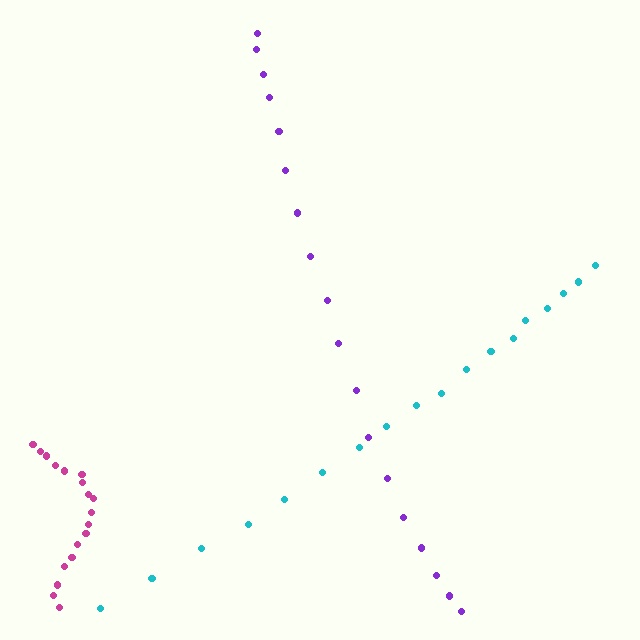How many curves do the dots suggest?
There are 3 distinct paths.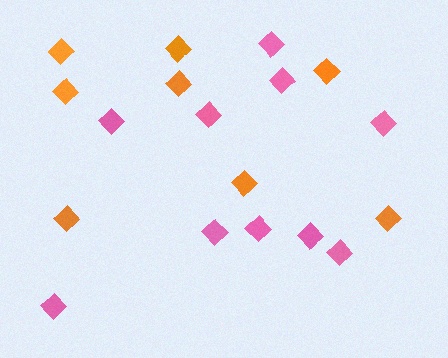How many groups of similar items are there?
There are 2 groups: one group of pink diamonds (10) and one group of orange diamonds (8).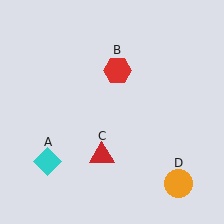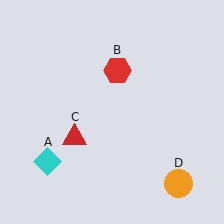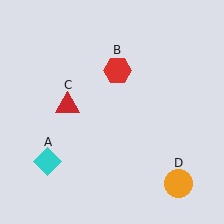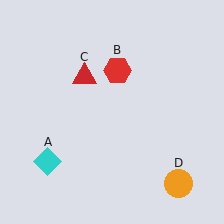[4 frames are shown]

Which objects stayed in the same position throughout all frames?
Cyan diamond (object A) and red hexagon (object B) and orange circle (object D) remained stationary.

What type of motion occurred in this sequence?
The red triangle (object C) rotated clockwise around the center of the scene.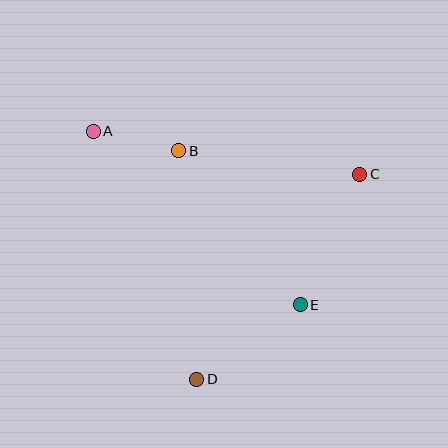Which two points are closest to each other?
Points A and B are closest to each other.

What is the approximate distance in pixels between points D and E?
The distance between D and E is approximately 127 pixels.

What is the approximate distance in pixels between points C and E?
The distance between C and E is approximately 143 pixels.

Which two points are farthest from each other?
Points A and E are farthest from each other.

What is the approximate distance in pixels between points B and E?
The distance between B and E is approximately 196 pixels.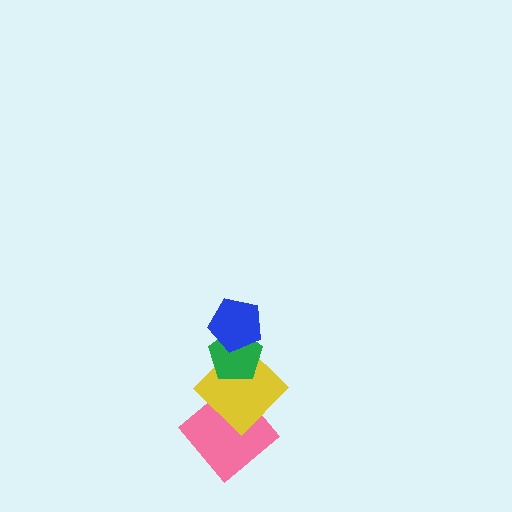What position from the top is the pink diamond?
The pink diamond is 4th from the top.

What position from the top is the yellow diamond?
The yellow diamond is 3rd from the top.